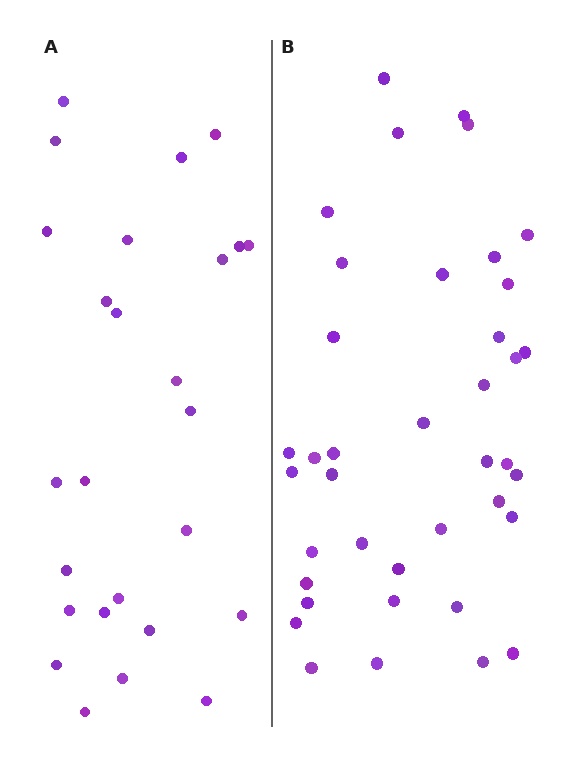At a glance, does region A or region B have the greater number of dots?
Region B (the right region) has more dots.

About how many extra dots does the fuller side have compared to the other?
Region B has approximately 15 more dots than region A.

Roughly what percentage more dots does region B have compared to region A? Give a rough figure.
About 50% more.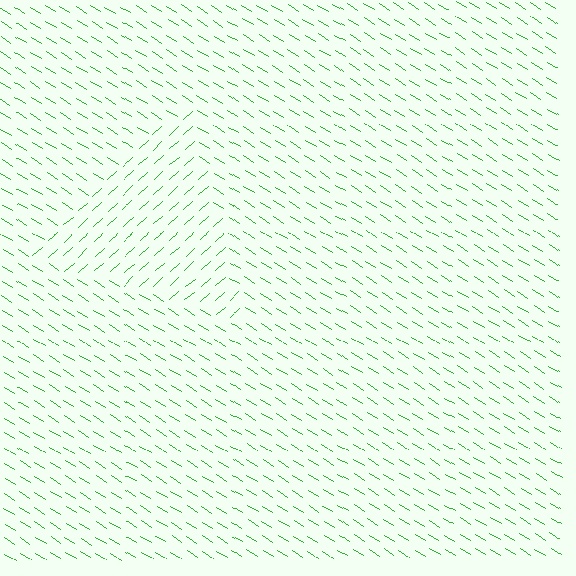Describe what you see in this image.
The image is filled with small green line segments. A triangle region in the image has lines oriented differently from the surrounding lines, creating a visible texture boundary.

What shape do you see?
I see a triangle.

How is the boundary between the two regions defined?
The boundary is defined purely by a change in line orientation (approximately 73 degrees difference). All lines are the same color and thickness.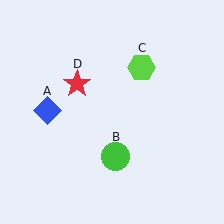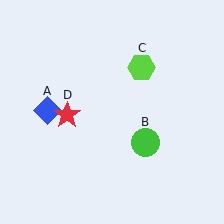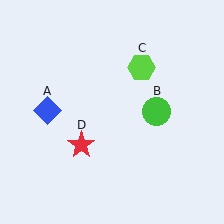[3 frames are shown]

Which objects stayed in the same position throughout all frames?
Blue diamond (object A) and lime hexagon (object C) remained stationary.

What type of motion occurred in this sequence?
The green circle (object B), red star (object D) rotated counterclockwise around the center of the scene.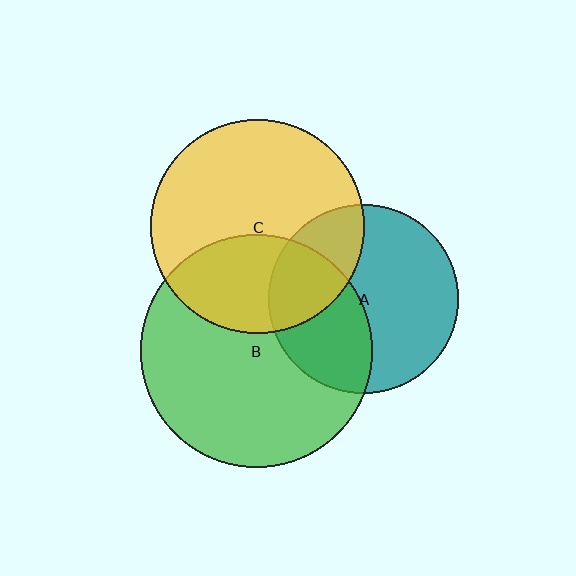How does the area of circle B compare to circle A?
Approximately 1.5 times.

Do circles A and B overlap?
Yes.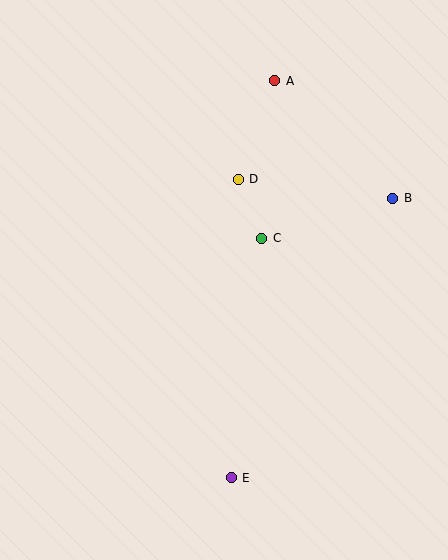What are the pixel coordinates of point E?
Point E is at (231, 478).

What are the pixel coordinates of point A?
Point A is at (275, 81).